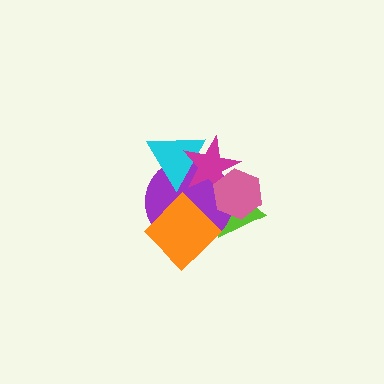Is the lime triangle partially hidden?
Yes, it is partially covered by another shape.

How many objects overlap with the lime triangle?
4 objects overlap with the lime triangle.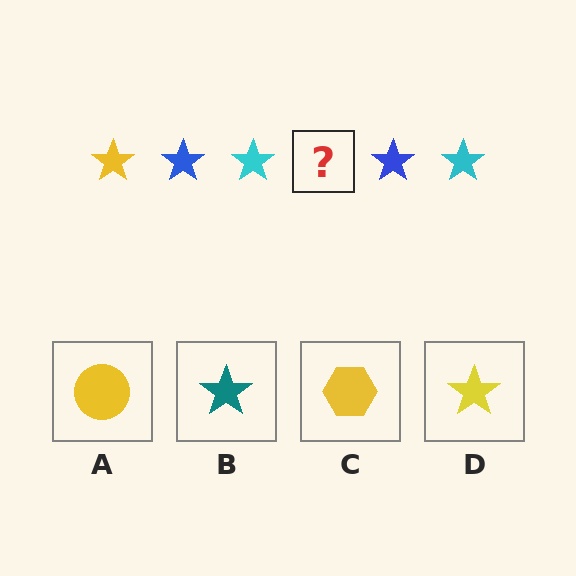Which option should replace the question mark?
Option D.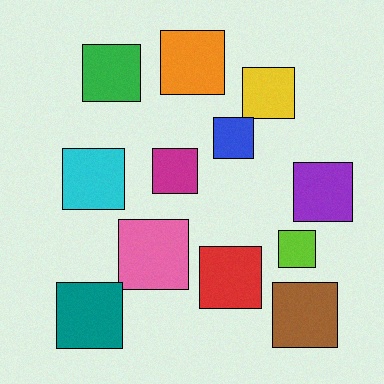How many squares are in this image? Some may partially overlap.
There are 12 squares.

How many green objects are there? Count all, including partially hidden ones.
There is 1 green object.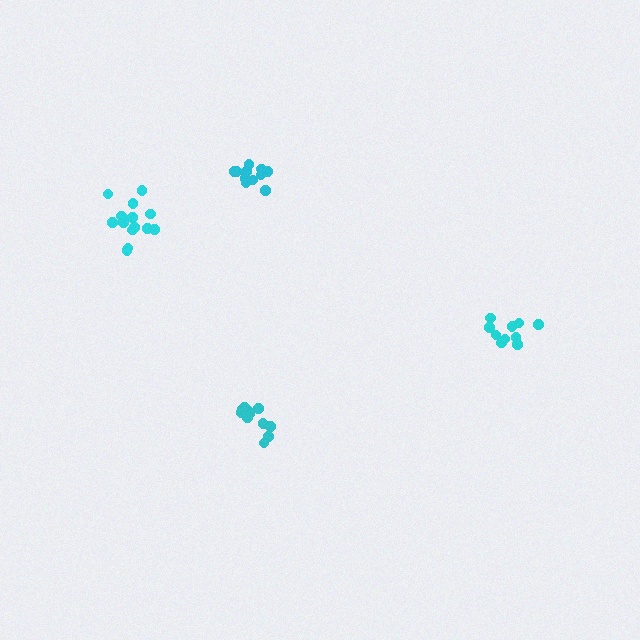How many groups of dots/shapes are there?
There are 4 groups.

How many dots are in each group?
Group 1: 10 dots, Group 2: 11 dots, Group 3: 14 dots, Group 4: 12 dots (47 total).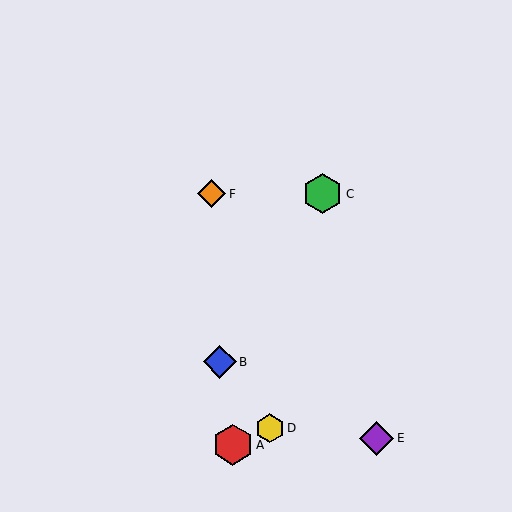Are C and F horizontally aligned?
Yes, both are at y≈194.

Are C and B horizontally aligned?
No, C is at y≈194 and B is at y≈362.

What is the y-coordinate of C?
Object C is at y≈194.